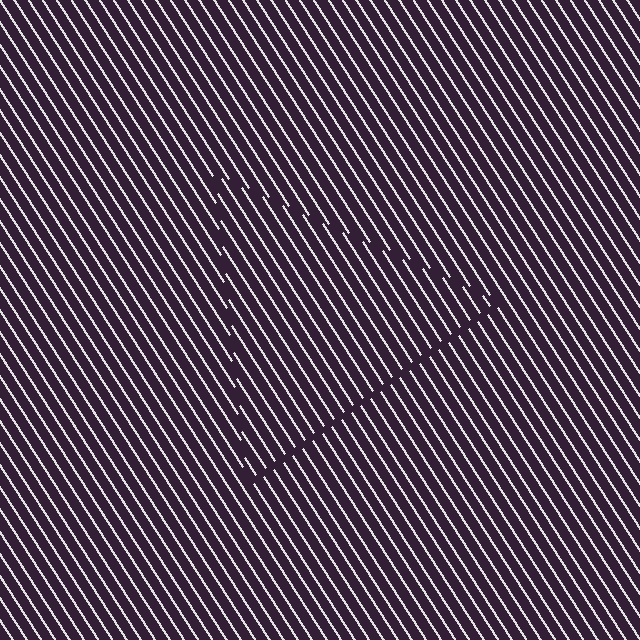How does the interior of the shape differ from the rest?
The interior of the shape contains the same grating, shifted by half a period — the contour is defined by the phase discontinuity where line-ends from the inner and outer gratings abut.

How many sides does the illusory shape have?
3 sides — the line-ends trace a triangle.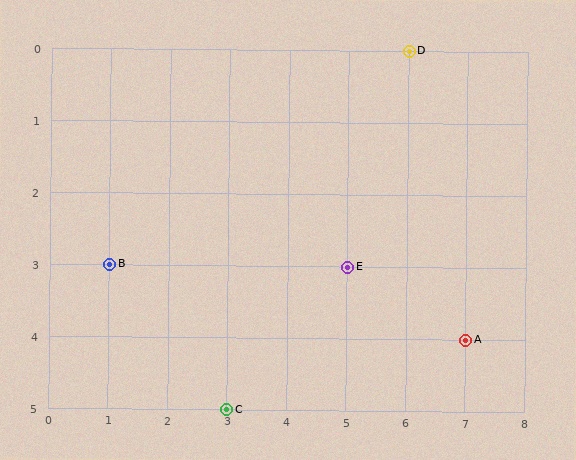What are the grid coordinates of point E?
Point E is at grid coordinates (5, 3).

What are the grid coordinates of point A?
Point A is at grid coordinates (7, 4).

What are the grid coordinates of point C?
Point C is at grid coordinates (3, 5).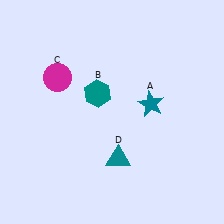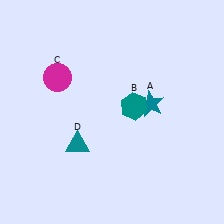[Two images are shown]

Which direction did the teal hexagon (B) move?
The teal hexagon (B) moved right.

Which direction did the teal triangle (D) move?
The teal triangle (D) moved left.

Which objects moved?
The objects that moved are: the teal hexagon (B), the teal triangle (D).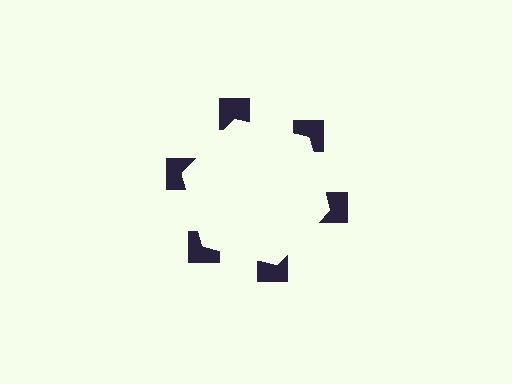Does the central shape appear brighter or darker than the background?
It typically appears slightly brighter than the background, even though no actual brightness change is drawn.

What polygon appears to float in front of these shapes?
An illusory hexagon — its edges are inferred from the aligned wedge cuts in the notched squares, not physically drawn.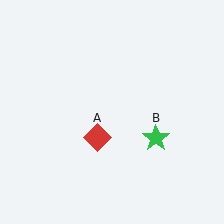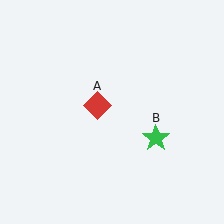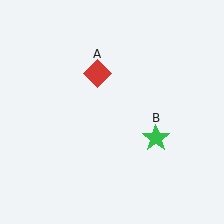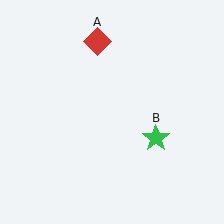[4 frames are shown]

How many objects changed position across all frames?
1 object changed position: red diamond (object A).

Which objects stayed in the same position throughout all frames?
Green star (object B) remained stationary.